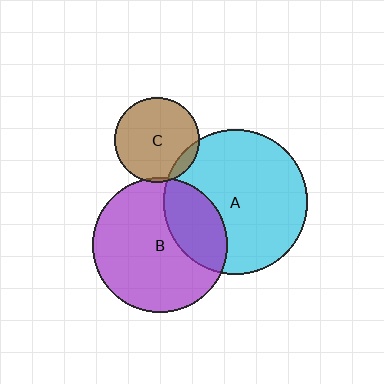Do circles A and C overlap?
Yes.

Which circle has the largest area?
Circle A (cyan).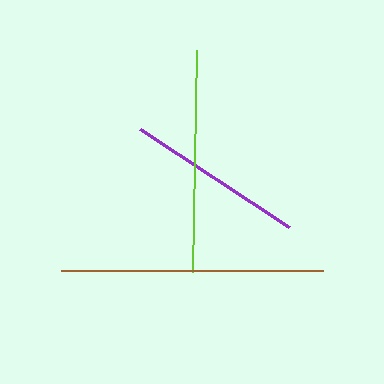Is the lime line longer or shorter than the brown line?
The brown line is longer than the lime line.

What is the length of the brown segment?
The brown segment is approximately 262 pixels long.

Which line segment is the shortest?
The purple line is the shortest at approximately 178 pixels.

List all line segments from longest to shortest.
From longest to shortest: brown, lime, purple.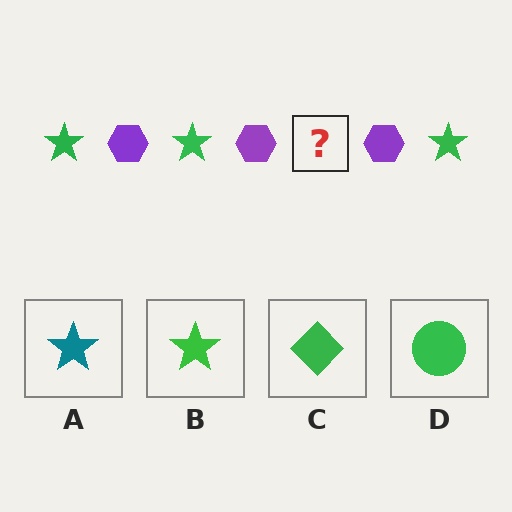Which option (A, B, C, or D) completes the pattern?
B.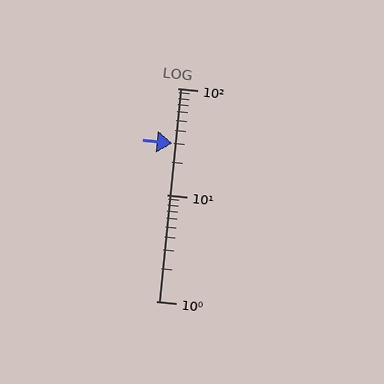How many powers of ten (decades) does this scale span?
The scale spans 2 decades, from 1 to 100.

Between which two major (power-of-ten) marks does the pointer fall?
The pointer is between 10 and 100.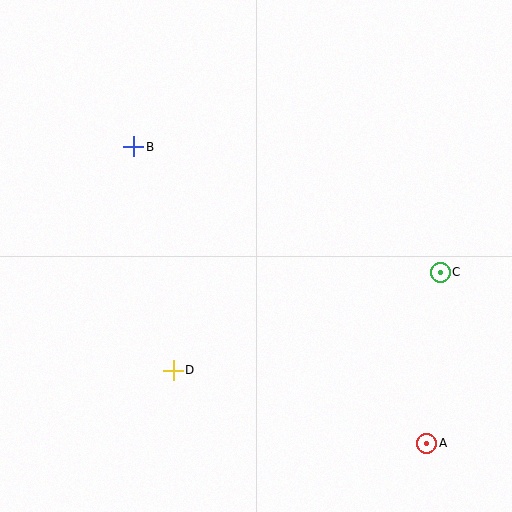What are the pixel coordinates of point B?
Point B is at (134, 147).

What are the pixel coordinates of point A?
Point A is at (427, 443).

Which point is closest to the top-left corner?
Point B is closest to the top-left corner.